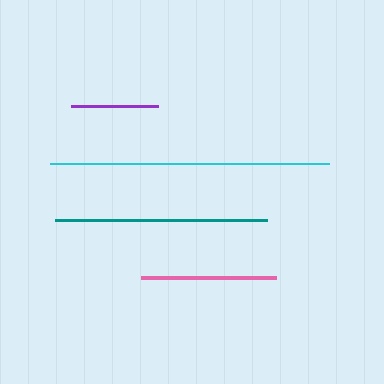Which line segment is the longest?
The cyan line is the longest at approximately 279 pixels.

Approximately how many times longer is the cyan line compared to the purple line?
The cyan line is approximately 3.2 times the length of the purple line.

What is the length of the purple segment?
The purple segment is approximately 87 pixels long.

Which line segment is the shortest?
The purple line is the shortest at approximately 87 pixels.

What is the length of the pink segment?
The pink segment is approximately 135 pixels long.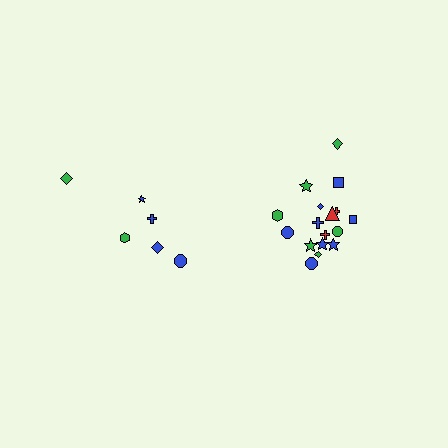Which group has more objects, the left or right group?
The right group.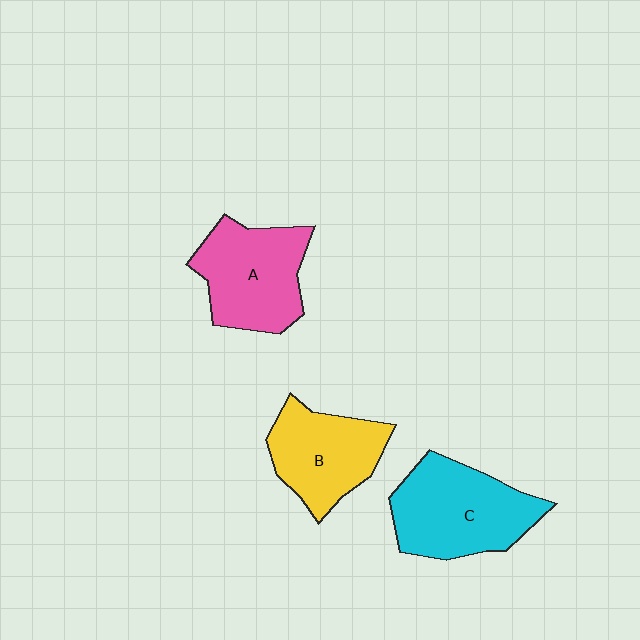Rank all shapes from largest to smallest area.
From largest to smallest: C (cyan), A (pink), B (yellow).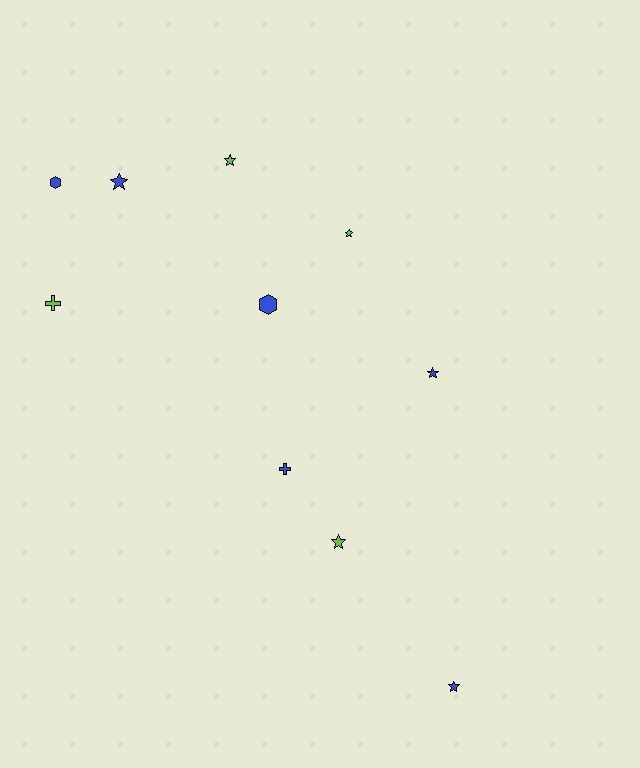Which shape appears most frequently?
Star, with 6 objects.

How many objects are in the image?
There are 10 objects.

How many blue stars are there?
There are 3 blue stars.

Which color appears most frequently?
Blue, with 6 objects.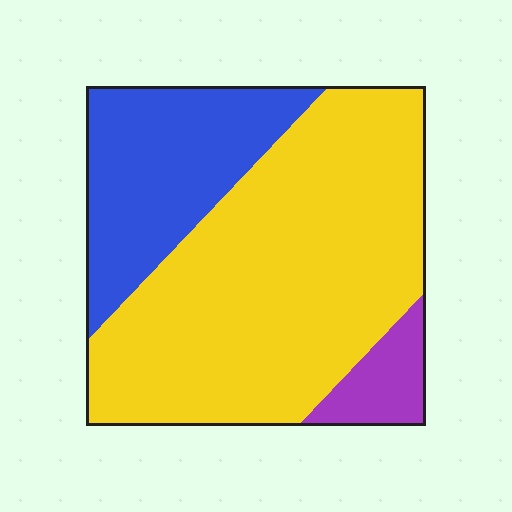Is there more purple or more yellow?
Yellow.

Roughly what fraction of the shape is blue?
Blue takes up between a sixth and a third of the shape.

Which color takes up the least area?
Purple, at roughly 5%.